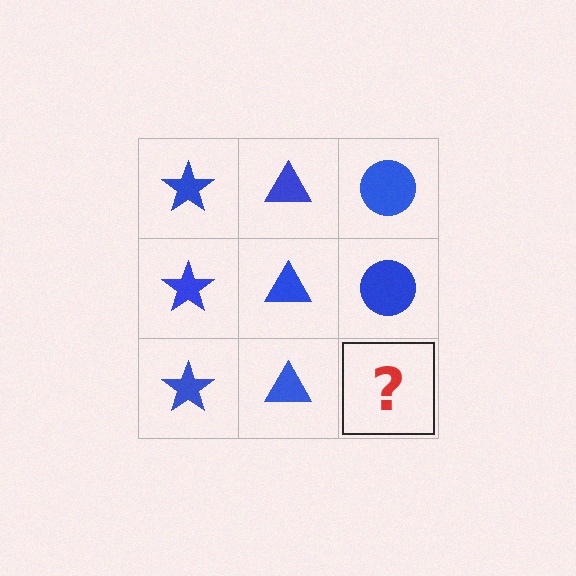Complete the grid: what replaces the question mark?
The question mark should be replaced with a blue circle.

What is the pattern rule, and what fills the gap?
The rule is that each column has a consistent shape. The gap should be filled with a blue circle.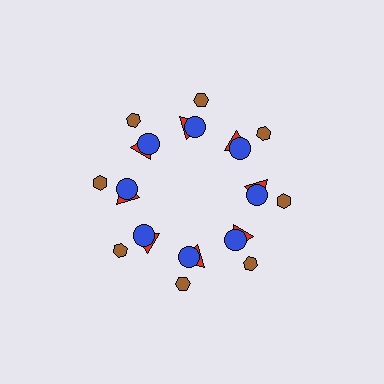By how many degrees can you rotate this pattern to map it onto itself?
The pattern maps onto itself every 45 degrees of rotation.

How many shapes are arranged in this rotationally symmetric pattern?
There are 24 shapes, arranged in 8 groups of 3.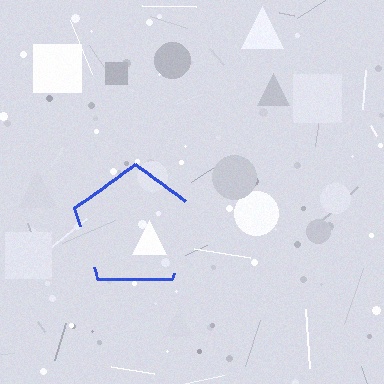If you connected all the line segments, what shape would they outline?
They would outline a pentagon.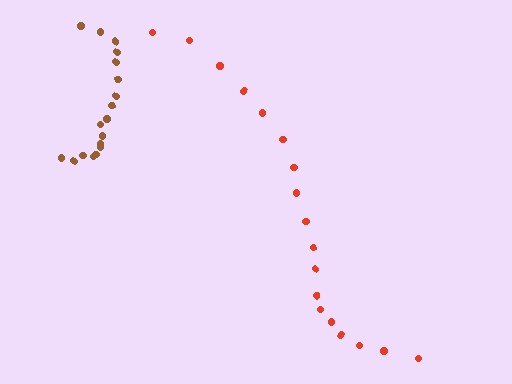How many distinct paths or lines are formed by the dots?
There are 2 distinct paths.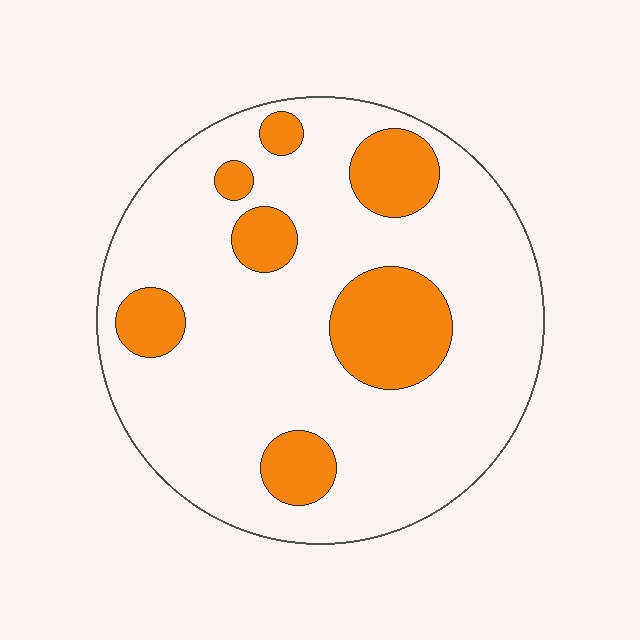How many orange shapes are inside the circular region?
7.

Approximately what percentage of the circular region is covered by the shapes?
Approximately 20%.